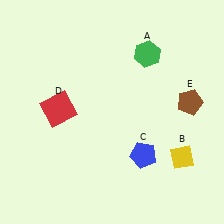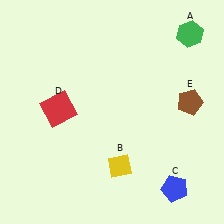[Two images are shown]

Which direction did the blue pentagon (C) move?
The blue pentagon (C) moved down.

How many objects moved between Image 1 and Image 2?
3 objects moved between the two images.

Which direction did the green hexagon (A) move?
The green hexagon (A) moved right.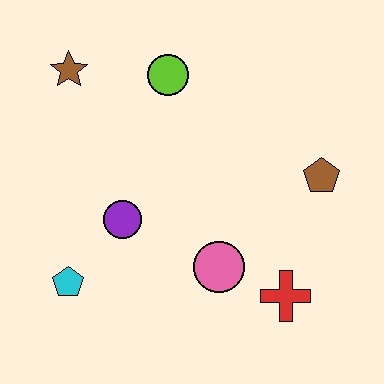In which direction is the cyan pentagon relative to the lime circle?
The cyan pentagon is below the lime circle.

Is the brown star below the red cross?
No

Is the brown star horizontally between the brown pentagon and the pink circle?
No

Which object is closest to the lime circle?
The brown star is closest to the lime circle.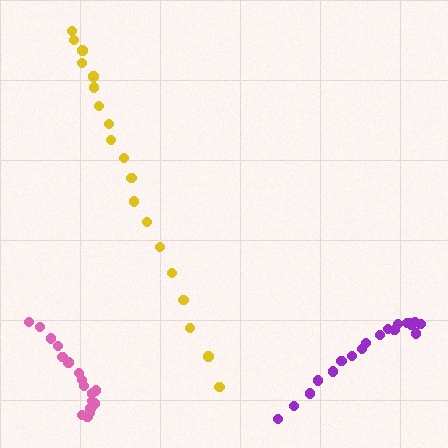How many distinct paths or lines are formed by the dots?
There are 3 distinct paths.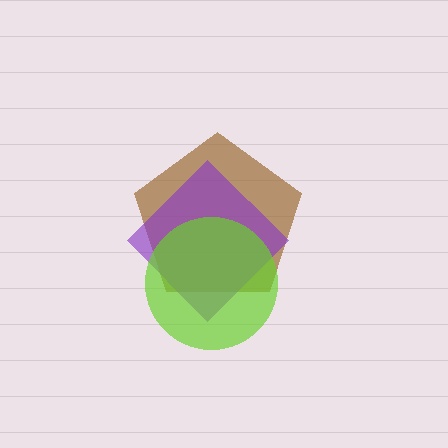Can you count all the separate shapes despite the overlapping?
Yes, there are 3 separate shapes.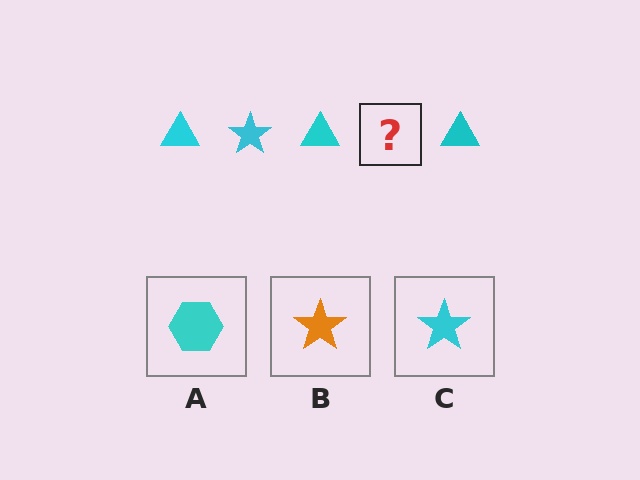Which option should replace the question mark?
Option C.